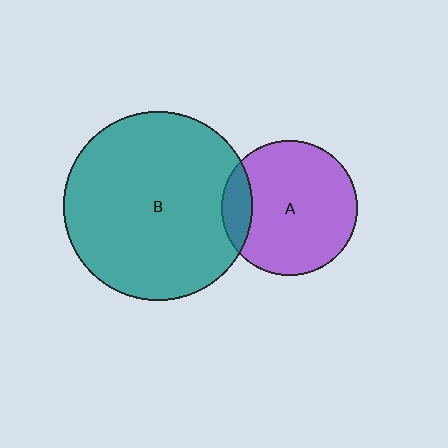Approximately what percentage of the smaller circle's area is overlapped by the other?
Approximately 15%.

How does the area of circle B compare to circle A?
Approximately 1.9 times.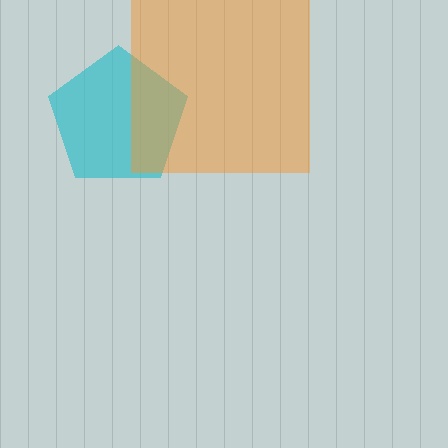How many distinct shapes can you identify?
There are 2 distinct shapes: a cyan pentagon, an orange square.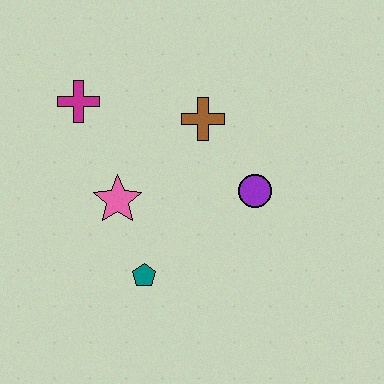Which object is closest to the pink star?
The teal pentagon is closest to the pink star.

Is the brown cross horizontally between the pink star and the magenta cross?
No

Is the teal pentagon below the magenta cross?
Yes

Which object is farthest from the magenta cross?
The purple circle is farthest from the magenta cross.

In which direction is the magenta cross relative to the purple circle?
The magenta cross is to the left of the purple circle.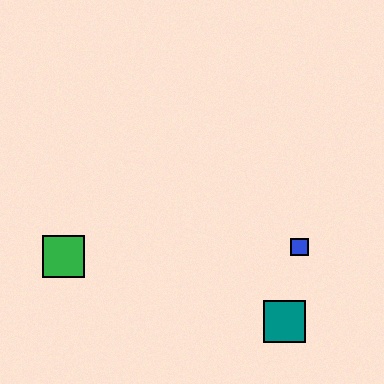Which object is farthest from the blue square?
The green square is farthest from the blue square.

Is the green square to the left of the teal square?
Yes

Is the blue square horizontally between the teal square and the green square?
No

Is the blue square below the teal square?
No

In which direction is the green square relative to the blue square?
The green square is to the left of the blue square.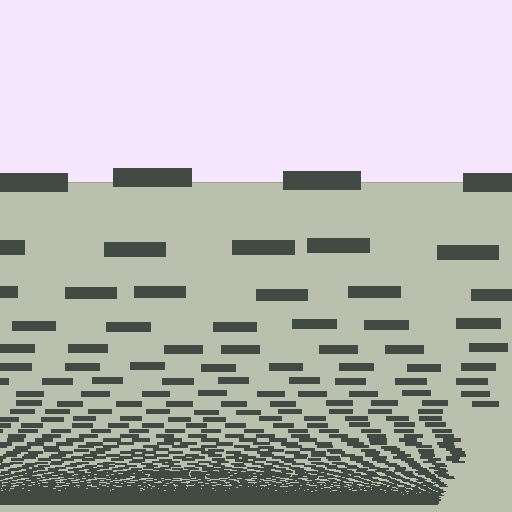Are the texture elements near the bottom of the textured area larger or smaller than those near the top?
Smaller. The gradient is inverted — elements near the bottom are smaller and denser.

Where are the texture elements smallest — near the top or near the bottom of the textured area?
Near the bottom.